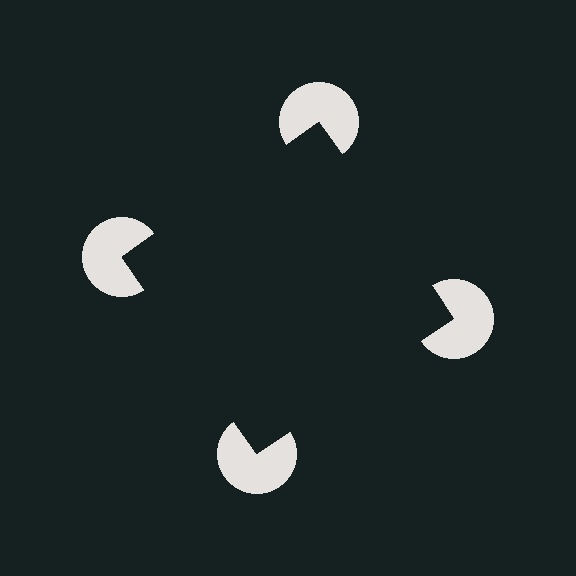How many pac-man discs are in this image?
There are 4 — one at each vertex of the illusory square.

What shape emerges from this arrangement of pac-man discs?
An illusory square — its edges are inferred from the aligned wedge cuts in the pac-man discs, not physically drawn.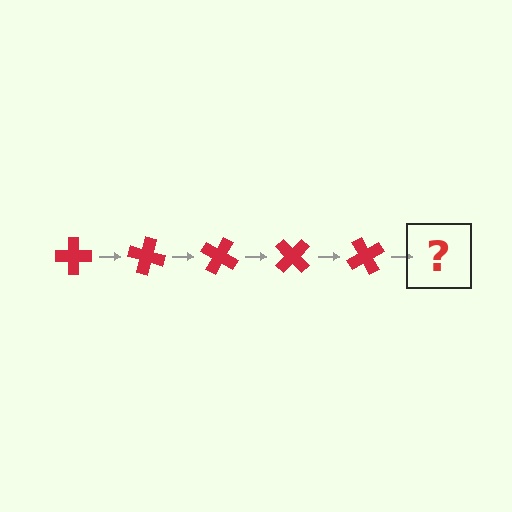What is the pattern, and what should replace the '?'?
The pattern is that the cross rotates 15 degrees each step. The '?' should be a red cross rotated 75 degrees.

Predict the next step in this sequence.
The next step is a red cross rotated 75 degrees.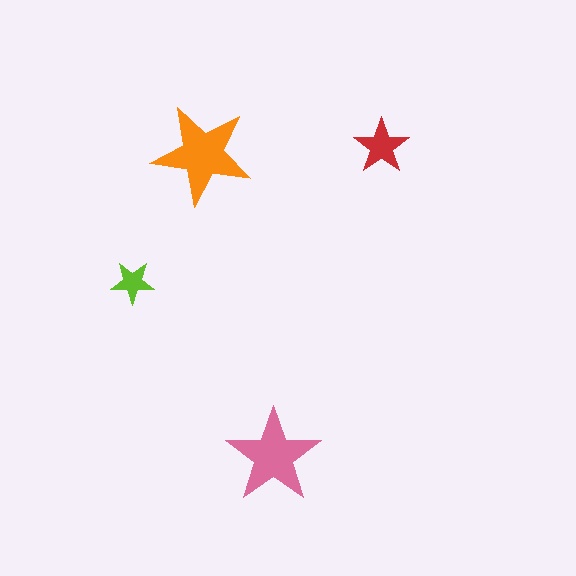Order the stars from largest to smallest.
the orange one, the pink one, the red one, the lime one.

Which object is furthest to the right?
The red star is rightmost.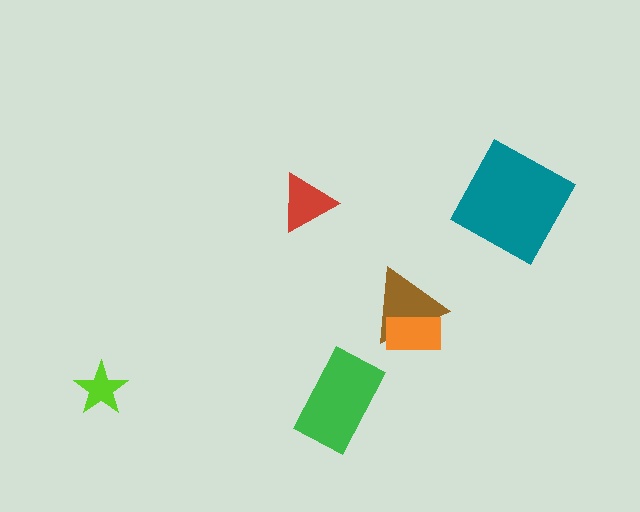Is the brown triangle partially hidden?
Yes, it is partially covered by another shape.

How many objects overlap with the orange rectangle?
1 object overlaps with the orange rectangle.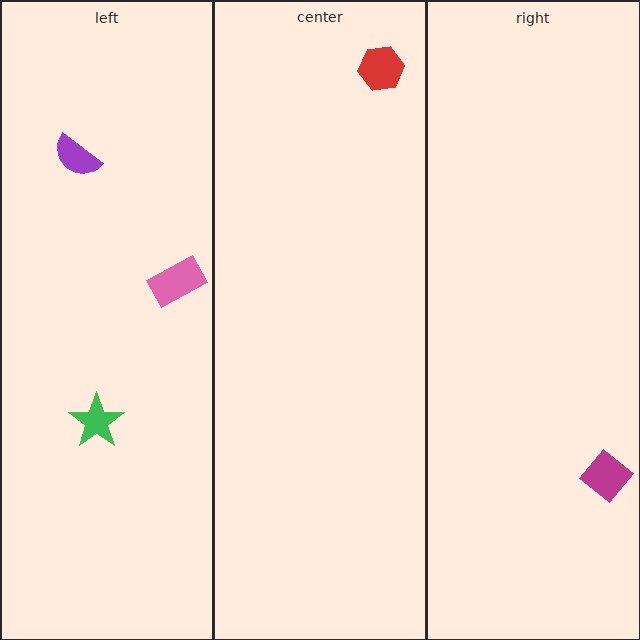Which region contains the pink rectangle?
The left region.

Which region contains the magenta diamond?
The right region.